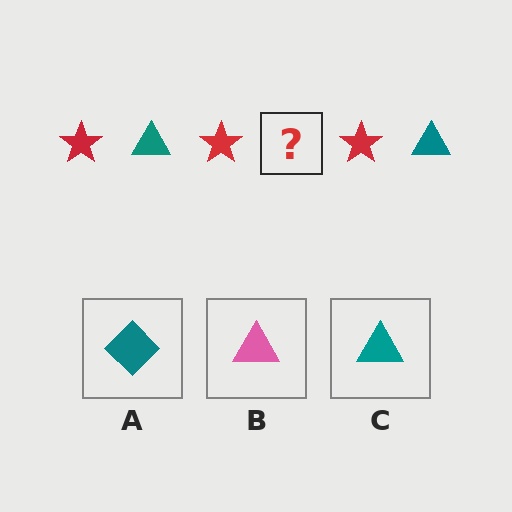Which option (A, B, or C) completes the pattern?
C.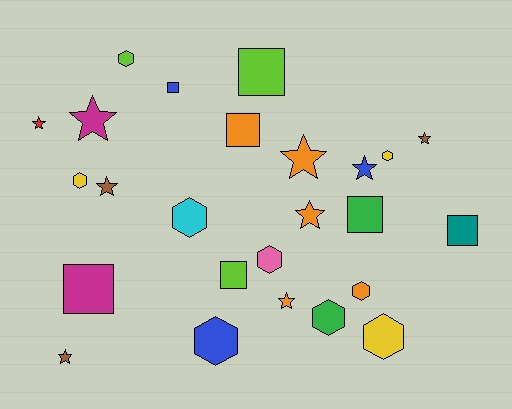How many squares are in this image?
There are 7 squares.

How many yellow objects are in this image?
There are 3 yellow objects.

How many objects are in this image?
There are 25 objects.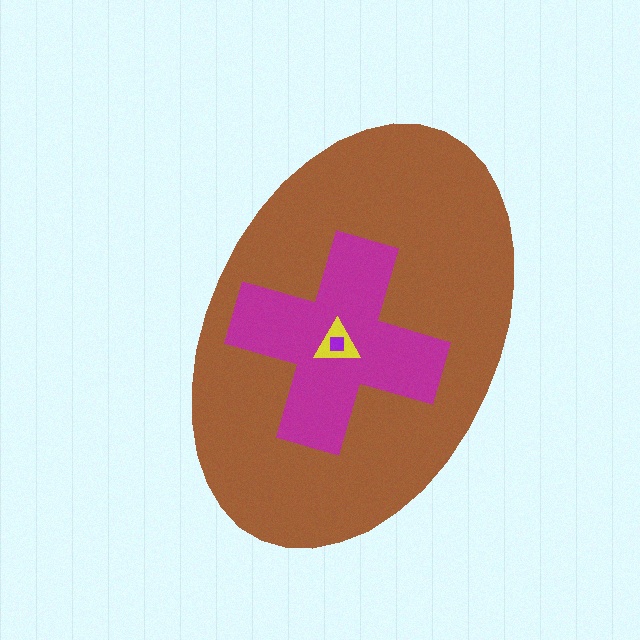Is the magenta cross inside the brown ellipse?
Yes.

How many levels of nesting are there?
4.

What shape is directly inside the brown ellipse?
The magenta cross.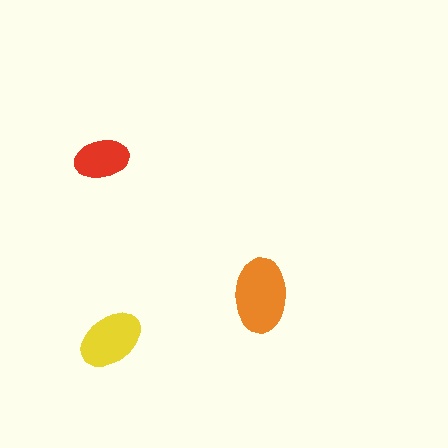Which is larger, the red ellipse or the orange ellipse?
The orange one.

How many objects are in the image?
There are 3 objects in the image.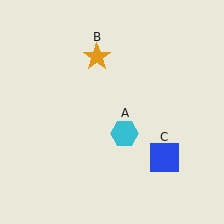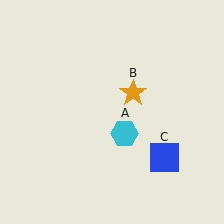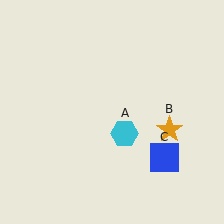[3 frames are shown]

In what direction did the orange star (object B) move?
The orange star (object B) moved down and to the right.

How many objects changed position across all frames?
1 object changed position: orange star (object B).